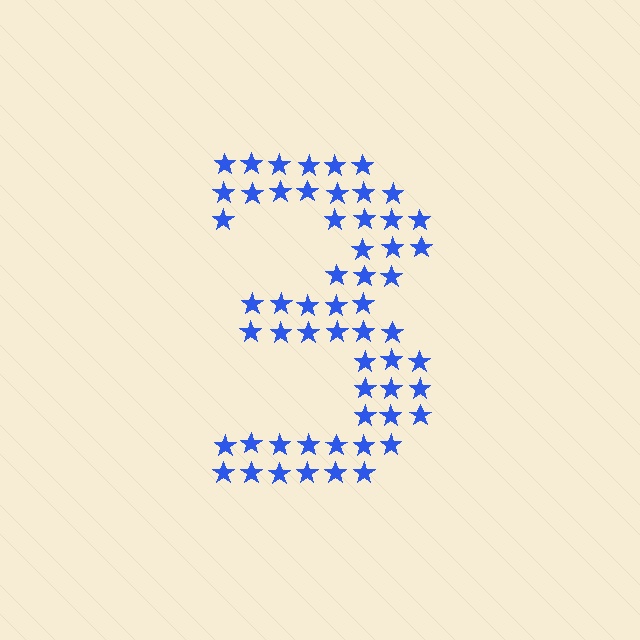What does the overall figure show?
The overall figure shows the digit 3.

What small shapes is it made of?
It is made of small stars.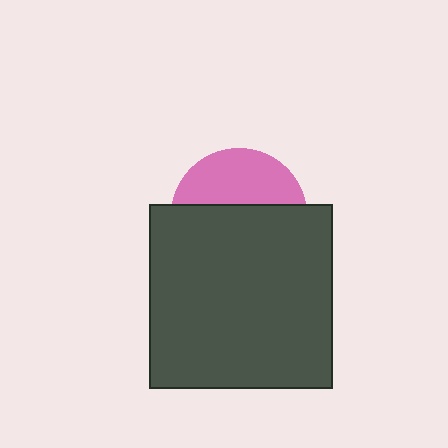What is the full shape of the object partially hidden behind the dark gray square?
The partially hidden object is a pink circle.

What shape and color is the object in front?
The object in front is a dark gray square.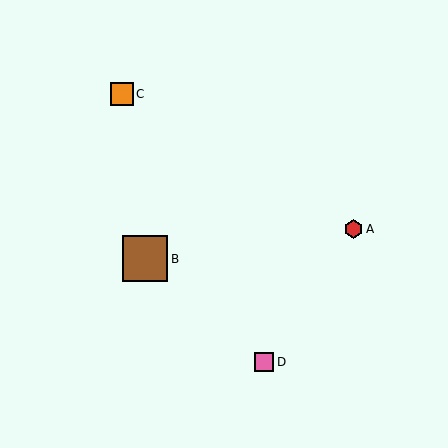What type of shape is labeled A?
Shape A is a red hexagon.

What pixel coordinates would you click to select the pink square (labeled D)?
Click at (264, 362) to select the pink square D.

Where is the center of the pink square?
The center of the pink square is at (264, 362).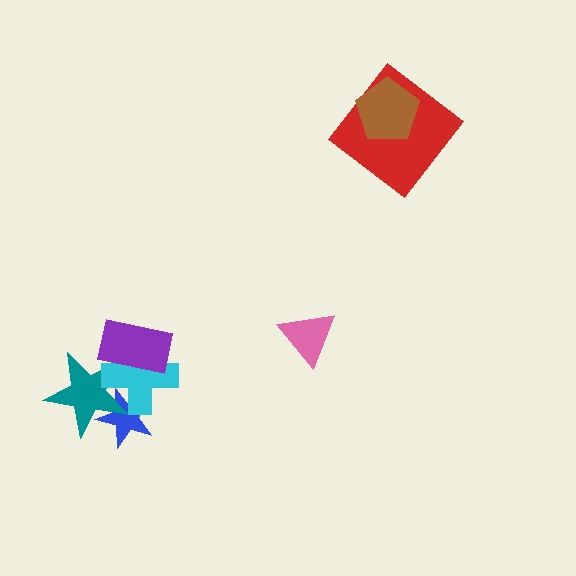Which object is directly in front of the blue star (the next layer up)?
The teal star is directly in front of the blue star.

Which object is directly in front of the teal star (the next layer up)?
The cyan cross is directly in front of the teal star.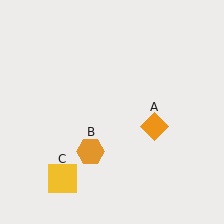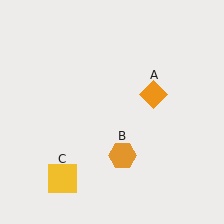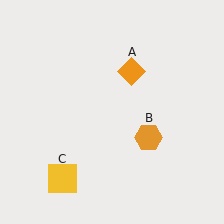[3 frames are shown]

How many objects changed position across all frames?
2 objects changed position: orange diamond (object A), orange hexagon (object B).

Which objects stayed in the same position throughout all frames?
Yellow square (object C) remained stationary.